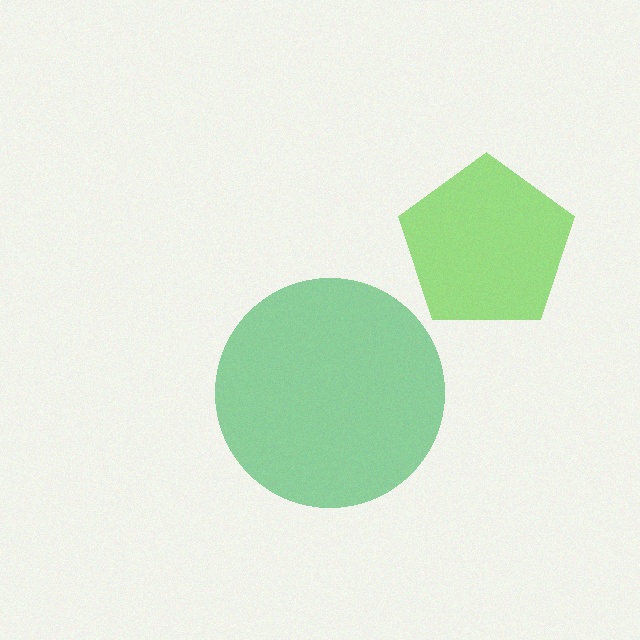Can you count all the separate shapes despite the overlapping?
Yes, there are 2 separate shapes.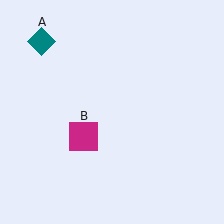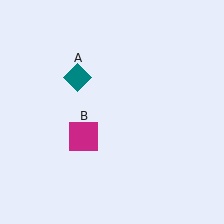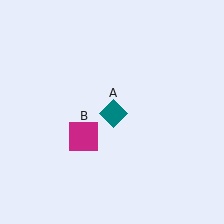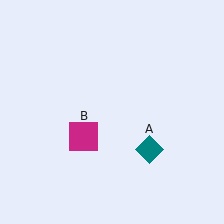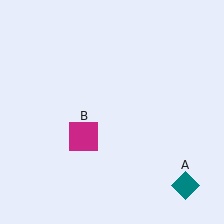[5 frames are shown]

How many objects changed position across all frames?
1 object changed position: teal diamond (object A).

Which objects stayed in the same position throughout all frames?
Magenta square (object B) remained stationary.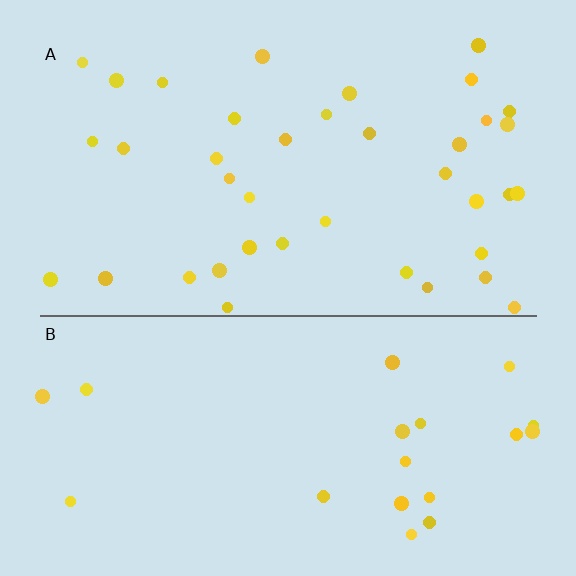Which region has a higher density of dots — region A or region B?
A (the top).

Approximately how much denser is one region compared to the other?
Approximately 1.8× — region A over region B.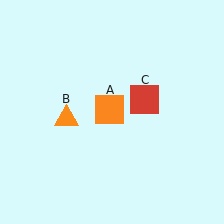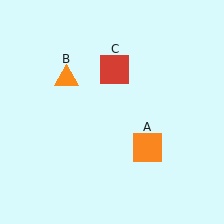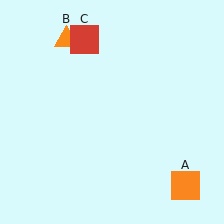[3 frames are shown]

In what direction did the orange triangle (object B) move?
The orange triangle (object B) moved up.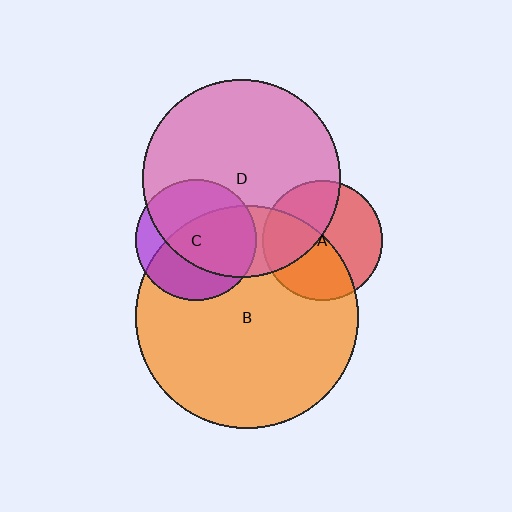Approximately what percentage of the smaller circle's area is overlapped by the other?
Approximately 40%.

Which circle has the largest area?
Circle B (orange).